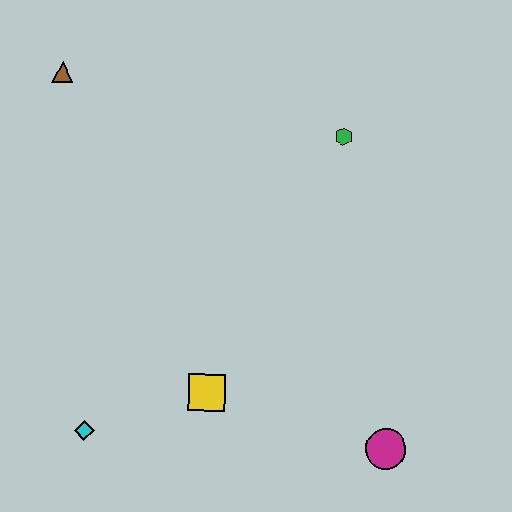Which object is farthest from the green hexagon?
The cyan diamond is farthest from the green hexagon.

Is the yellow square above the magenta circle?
Yes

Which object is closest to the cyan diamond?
The yellow square is closest to the cyan diamond.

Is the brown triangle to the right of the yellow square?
No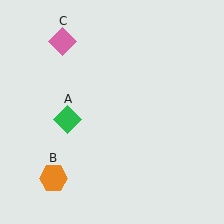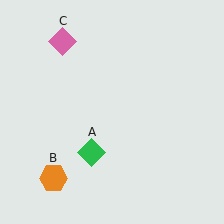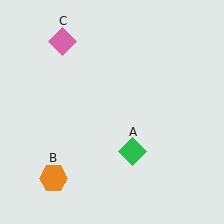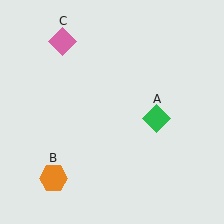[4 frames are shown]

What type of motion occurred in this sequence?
The green diamond (object A) rotated counterclockwise around the center of the scene.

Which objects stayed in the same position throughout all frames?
Orange hexagon (object B) and pink diamond (object C) remained stationary.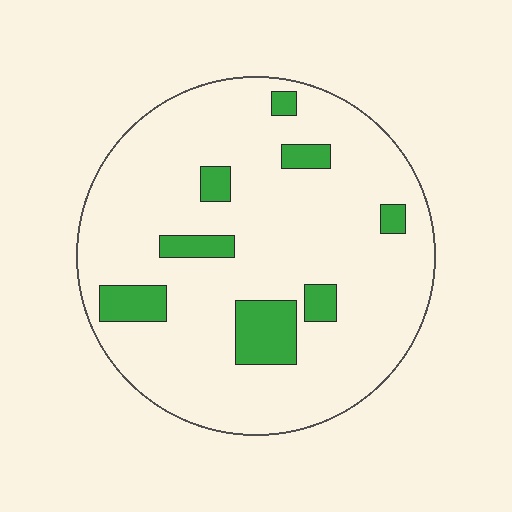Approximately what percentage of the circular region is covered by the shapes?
Approximately 15%.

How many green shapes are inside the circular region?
8.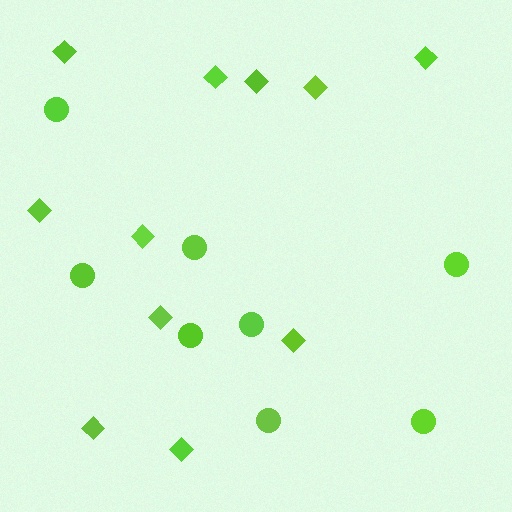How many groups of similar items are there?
There are 2 groups: one group of circles (8) and one group of diamonds (11).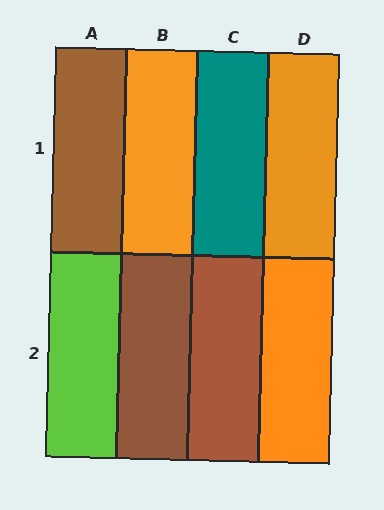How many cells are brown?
3 cells are brown.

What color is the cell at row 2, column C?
Brown.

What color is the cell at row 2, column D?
Orange.